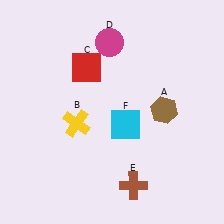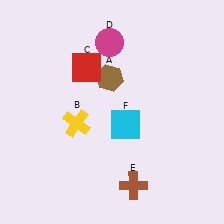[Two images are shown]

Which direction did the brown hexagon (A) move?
The brown hexagon (A) moved left.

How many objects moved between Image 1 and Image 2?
1 object moved between the two images.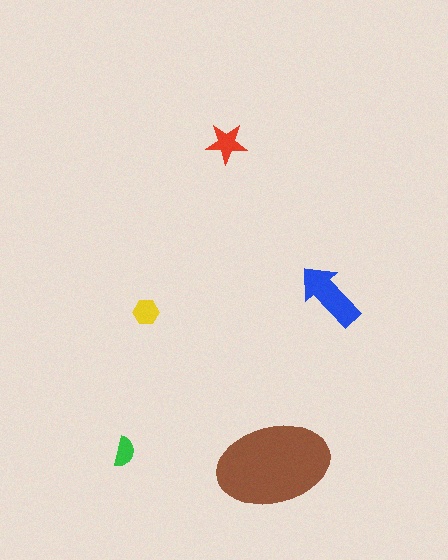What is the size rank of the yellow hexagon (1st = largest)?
4th.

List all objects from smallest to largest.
The green semicircle, the yellow hexagon, the red star, the blue arrow, the brown ellipse.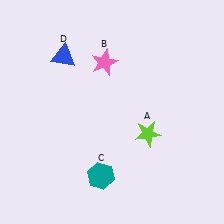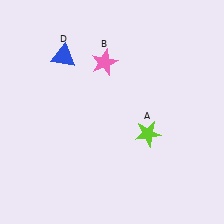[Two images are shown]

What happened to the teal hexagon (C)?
The teal hexagon (C) was removed in Image 2. It was in the bottom-left area of Image 1.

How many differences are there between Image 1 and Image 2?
There is 1 difference between the two images.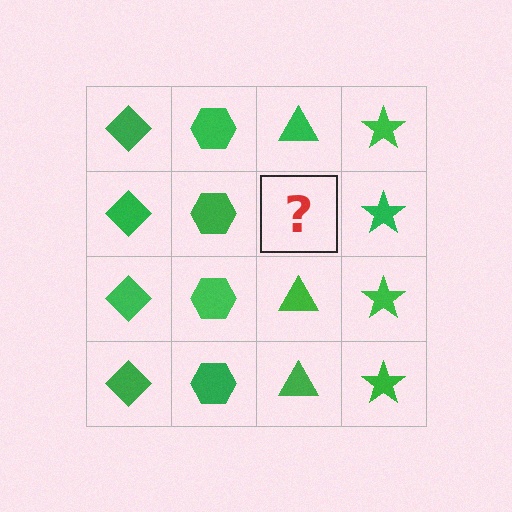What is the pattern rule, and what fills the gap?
The rule is that each column has a consistent shape. The gap should be filled with a green triangle.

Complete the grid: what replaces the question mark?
The question mark should be replaced with a green triangle.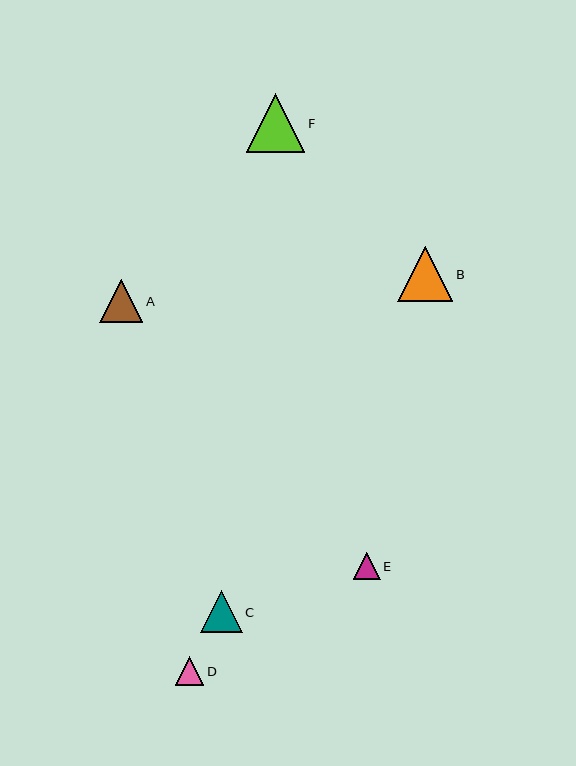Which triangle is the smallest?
Triangle E is the smallest with a size of approximately 27 pixels.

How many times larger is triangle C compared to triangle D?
Triangle C is approximately 1.5 times the size of triangle D.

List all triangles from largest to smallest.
From largest to smallest: F, B, A, C, D, E.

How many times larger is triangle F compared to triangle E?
Triangle F is approximately 2.2 times the size of triangle E.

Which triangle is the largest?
Triangle F is the largest with a size of approximately 59 pixels.